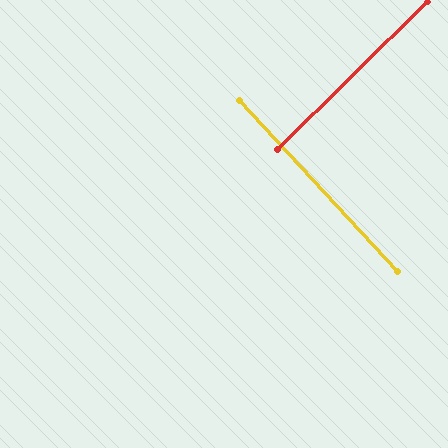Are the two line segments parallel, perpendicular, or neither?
Perpendicular — they meet at approximately 88°.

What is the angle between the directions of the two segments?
Approximately 88 degrees.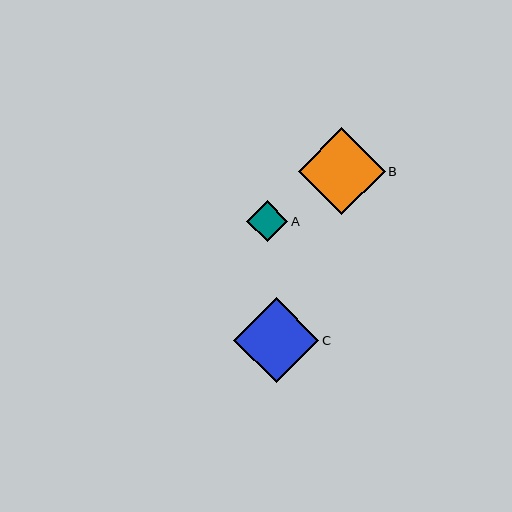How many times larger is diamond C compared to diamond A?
Diamond C is approximately 2.1 times the size of diamond A.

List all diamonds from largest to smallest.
From largest to smallest: B, C, A.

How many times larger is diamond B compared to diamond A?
Diamond B is approximately 2.1 times the size of diamond A.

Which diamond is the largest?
Diamond B is the largest with a size of approximately 87 pixels.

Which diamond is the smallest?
Diamond A is the smallest with a size of approximately 41 pixels.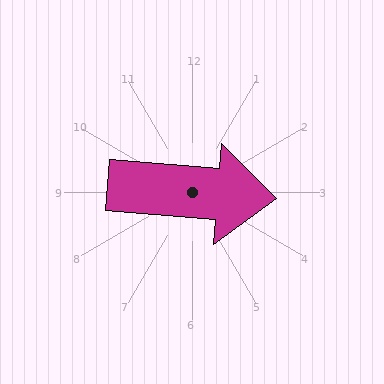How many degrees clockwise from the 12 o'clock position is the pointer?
Approximately 95 degrees.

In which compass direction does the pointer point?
East.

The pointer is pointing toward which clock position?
Roughly 3 o'clock.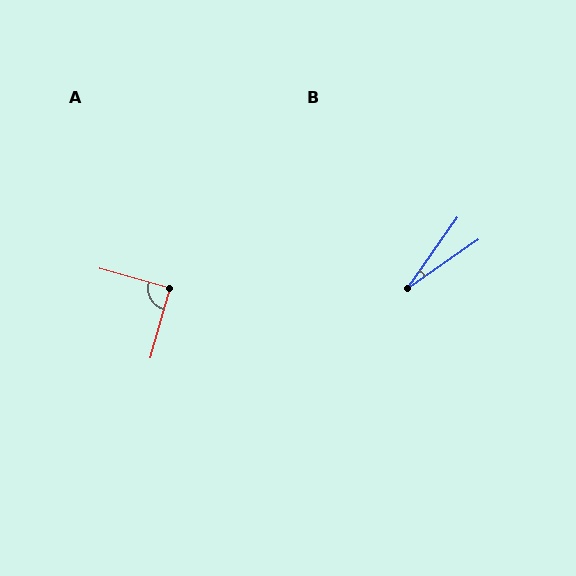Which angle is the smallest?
B, at approximately 20 degrees.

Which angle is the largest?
A, at approximately 90 degrees.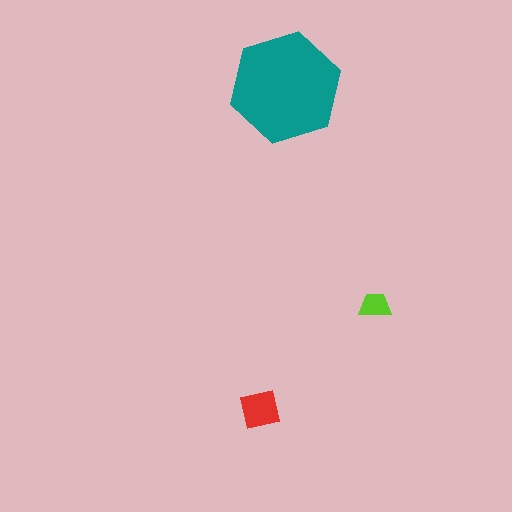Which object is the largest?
The teal hexagon.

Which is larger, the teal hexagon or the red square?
The teal hexagon.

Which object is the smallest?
The lime trapezoid.